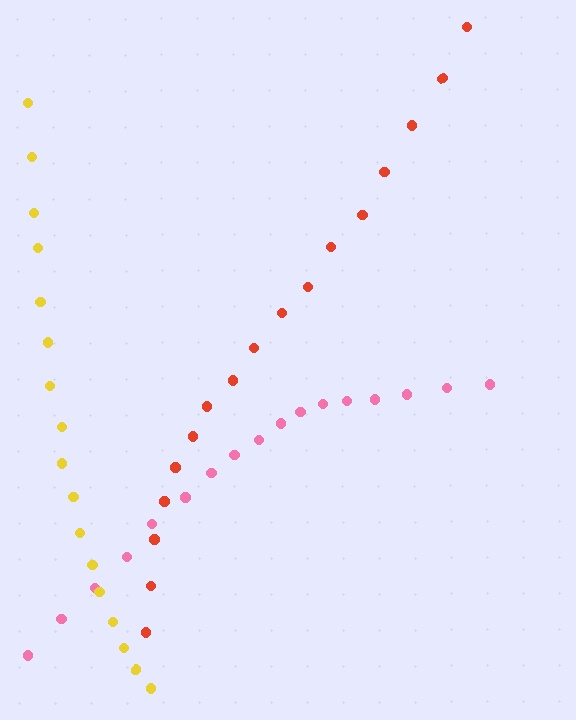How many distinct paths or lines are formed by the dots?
There are 3 distinct paths.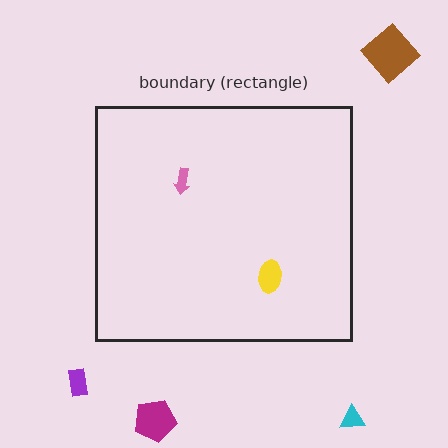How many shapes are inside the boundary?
2 inside, 4 outside.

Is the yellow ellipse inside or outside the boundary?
Inside.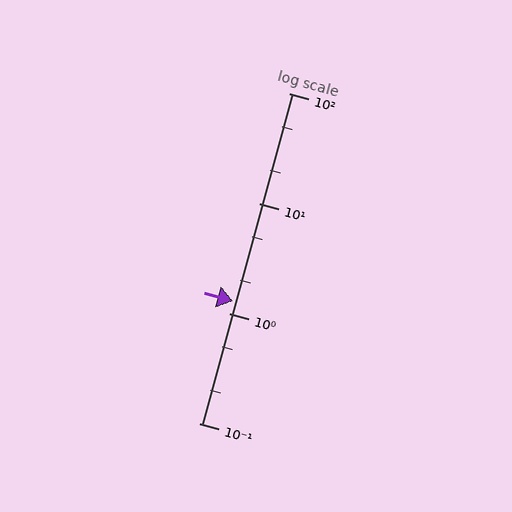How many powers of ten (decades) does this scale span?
The scale spans 3 decades, from 0.1 to 100.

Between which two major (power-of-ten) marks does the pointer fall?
The pointer is between 1 and 10.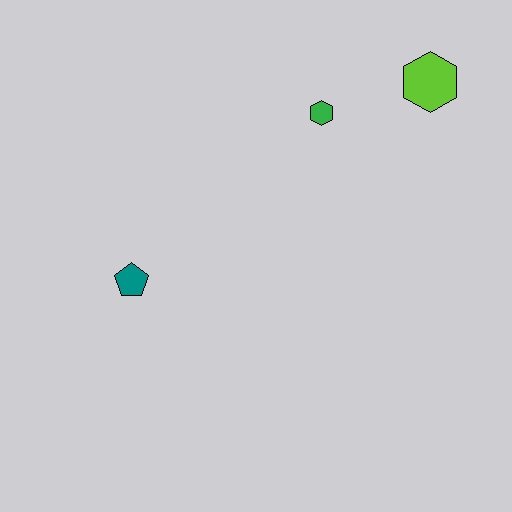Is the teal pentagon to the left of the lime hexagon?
Yes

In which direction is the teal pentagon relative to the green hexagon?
The teal pentagon is to the left of the green hexagon.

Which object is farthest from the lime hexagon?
The teal pentagon is farthest from the lime hexagon.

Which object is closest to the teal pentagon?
The green hexagon is closest to the teal pentagon.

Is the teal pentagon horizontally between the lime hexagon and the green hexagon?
No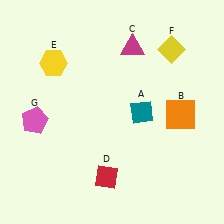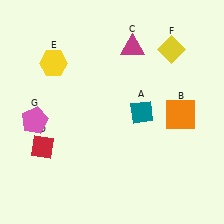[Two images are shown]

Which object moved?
The red diamond (D) moved left.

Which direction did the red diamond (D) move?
The red diamond (D) moved left.